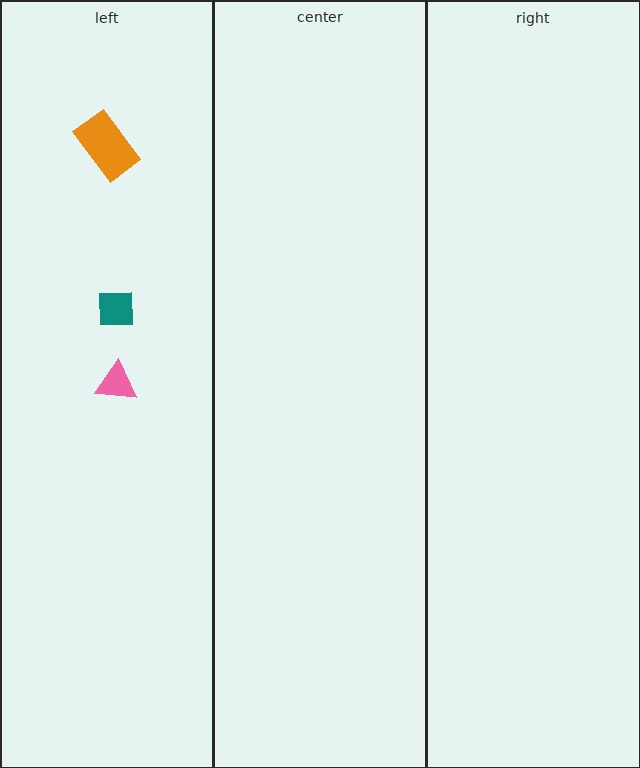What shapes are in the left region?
The teal square, the orange rectangle, the pink triangle.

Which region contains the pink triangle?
The left region.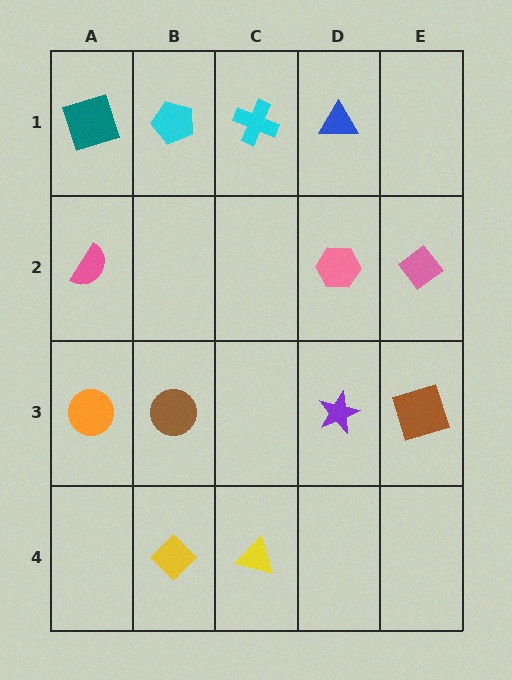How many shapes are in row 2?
3 shapes.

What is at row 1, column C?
A cyan cross.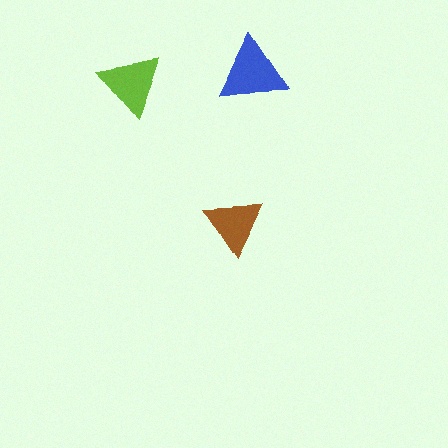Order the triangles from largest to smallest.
the blue one, the lime one, the brown one.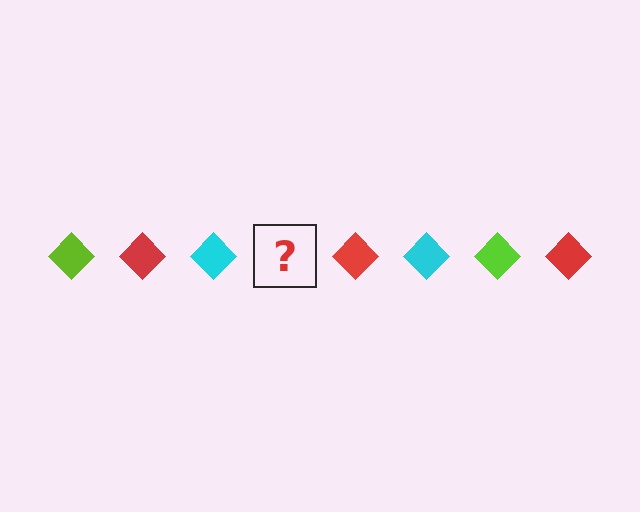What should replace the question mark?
The question mark should be replaced with a lime diamond.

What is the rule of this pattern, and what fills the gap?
The rule is that the pattern cycles through lime, red, cyan diamonds. The gap should be filled with a lime diamond.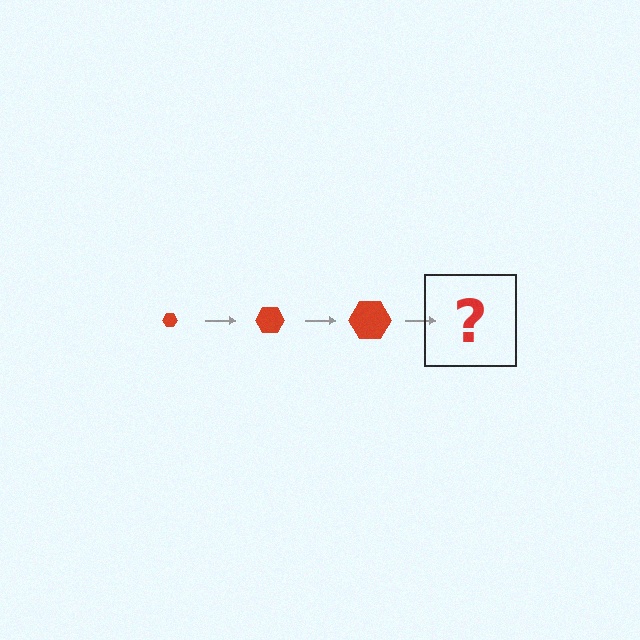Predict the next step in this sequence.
The next step is a red hexagon, larger than the previous one.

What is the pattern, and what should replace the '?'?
The pattern is that the hexagon gets progressively larger each step. The '?' should be a red hexagon, larger than the previous one.